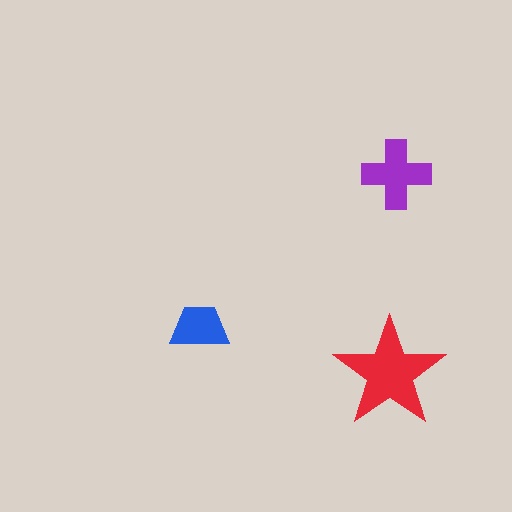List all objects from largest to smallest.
The red star, the purple cross, the blue trapezoid.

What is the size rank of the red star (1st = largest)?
1st.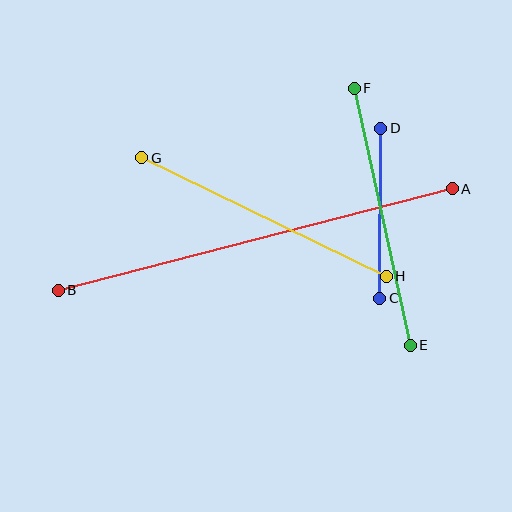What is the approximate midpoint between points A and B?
The midpoint is at approximately (255, 239) pixels.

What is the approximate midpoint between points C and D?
The midpoint is at approximately (380, 213) pixels.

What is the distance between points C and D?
The distance is approximately 170 pixels.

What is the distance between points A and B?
The distance is approximately 407 pixels.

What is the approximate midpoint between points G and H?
The midpoint is at approximately (264, 217) pixels.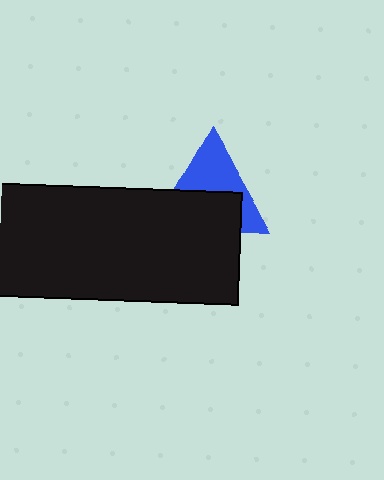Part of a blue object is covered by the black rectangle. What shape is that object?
It is a triangle.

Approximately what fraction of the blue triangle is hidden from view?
Roughly 52% of the blue triangle is hidden behind the black rectangle.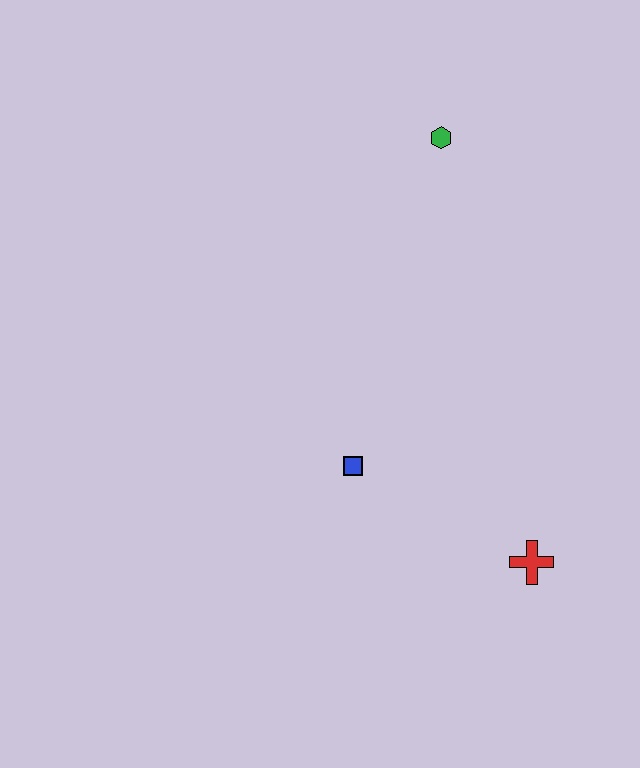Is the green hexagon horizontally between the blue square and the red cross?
Yes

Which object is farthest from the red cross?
The green hexagon is farthest from the red cross.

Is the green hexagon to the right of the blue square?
Yes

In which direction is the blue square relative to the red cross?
The blue square is to the left of the red cross.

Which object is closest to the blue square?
The red cross is closest to the blue square.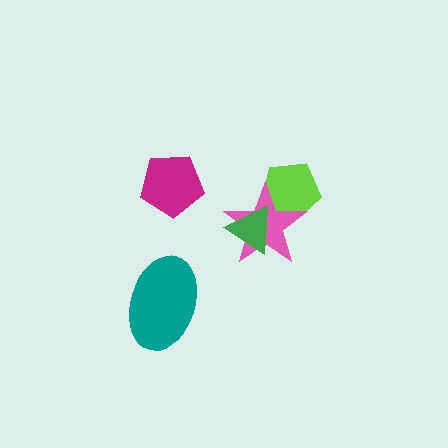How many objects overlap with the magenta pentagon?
0 objects overlap with the magenta pentagon.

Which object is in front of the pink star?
The green triangle is in front of the pink star.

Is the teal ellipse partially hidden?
No, no other shape covers it.